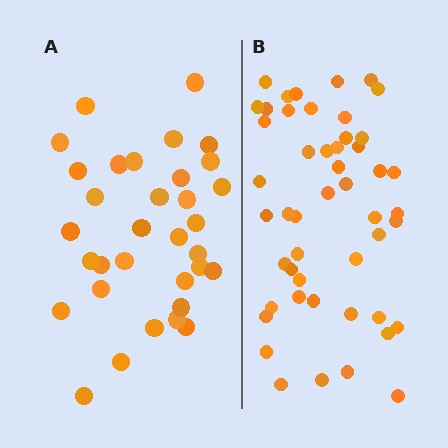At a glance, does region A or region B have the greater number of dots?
Region B (the right region) has more dots.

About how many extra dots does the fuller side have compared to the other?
Region B has approximately 15 more dots than region A.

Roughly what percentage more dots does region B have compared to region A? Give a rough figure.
About 50% more.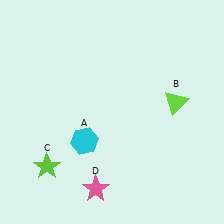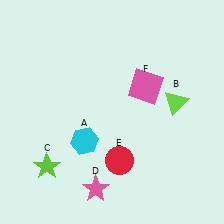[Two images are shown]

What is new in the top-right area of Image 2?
A pink square (F) was added in the top-right area of Image 2.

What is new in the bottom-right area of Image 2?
A red circle (E) was added in the bottom-right area of Image 2.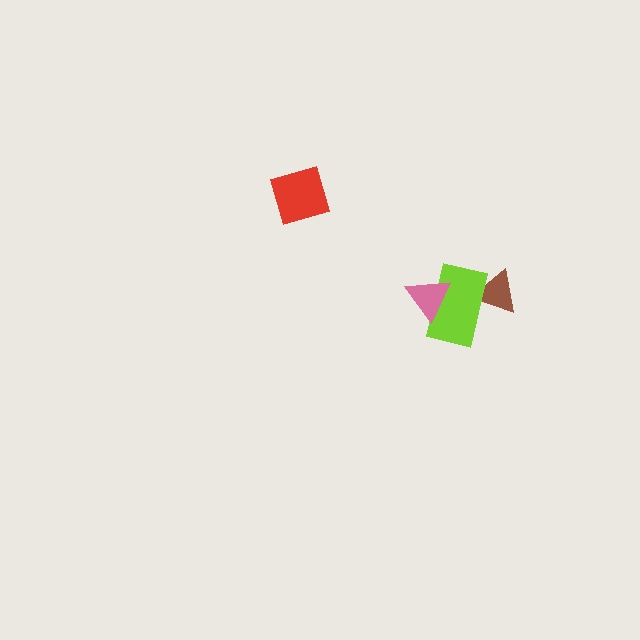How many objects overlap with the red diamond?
0 objects overlap with the red diamond.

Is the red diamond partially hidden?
No, no other shape covers it.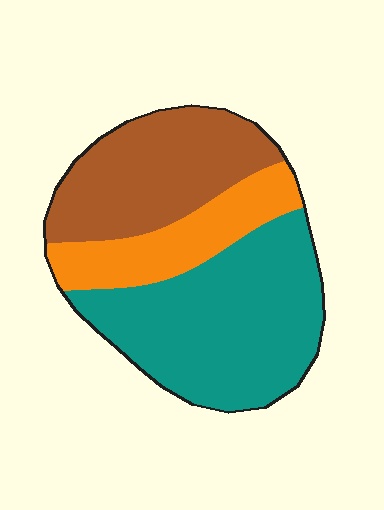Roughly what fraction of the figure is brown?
Brown takes up about one third (1/3) of the figure.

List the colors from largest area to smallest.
From largest to smallest: teal, brown, orange.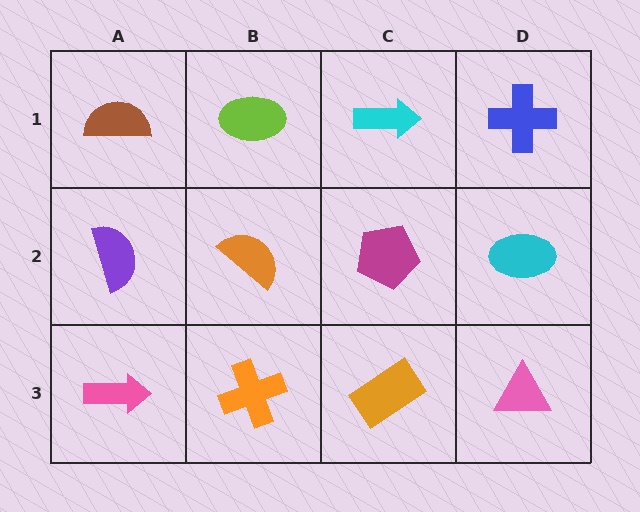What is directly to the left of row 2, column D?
A magenta pentagon.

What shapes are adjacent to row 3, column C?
A magenta pentagon (row 2, column C), an orange cross (row 3, column B), a pink triangle (row 3, column D).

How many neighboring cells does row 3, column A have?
2.